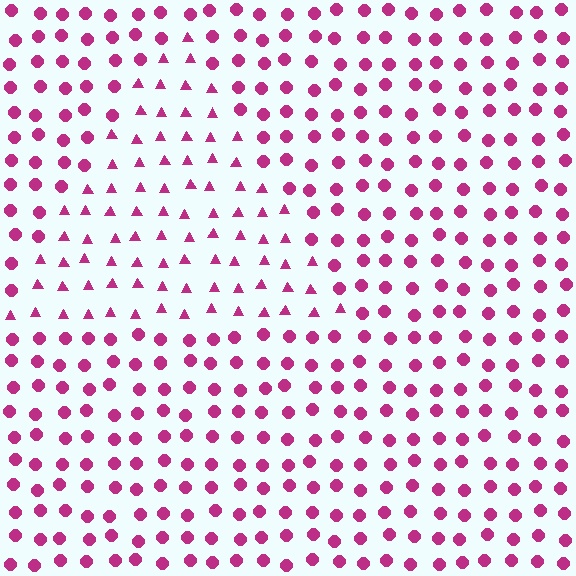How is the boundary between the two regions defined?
The boundary is defined by a change in element shape: triangles inside vs. circles outside. All elements share the same color and spacing.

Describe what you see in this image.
The image is filled with small magenta elements arranged in a uniform grid. A triangle-shaped region contains triangles, while the surrounding area contains circles. The boundary is defined purely by the change in element shape.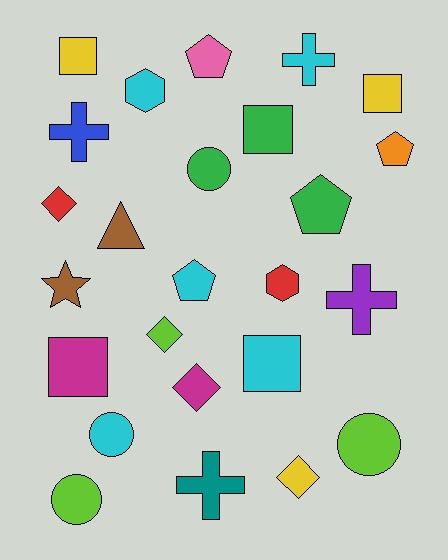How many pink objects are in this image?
There is 1 pink object.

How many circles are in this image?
There are 4 circles.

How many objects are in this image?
There are 25 objects.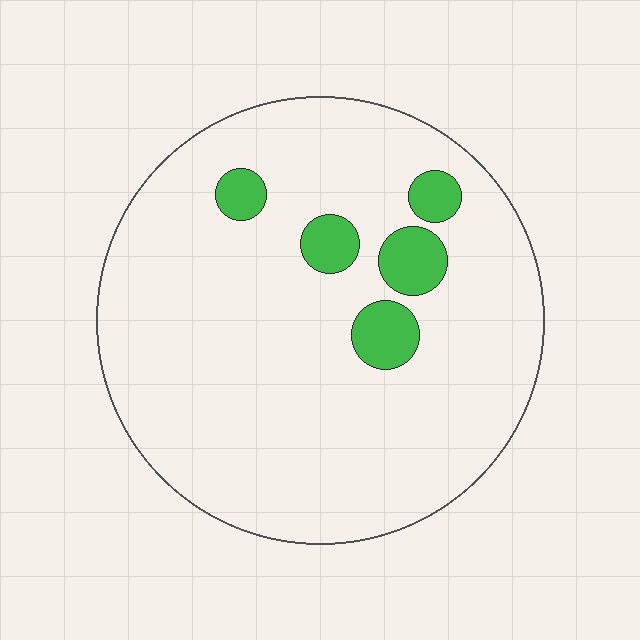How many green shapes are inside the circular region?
5.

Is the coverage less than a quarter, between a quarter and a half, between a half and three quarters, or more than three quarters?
Less than a quarter.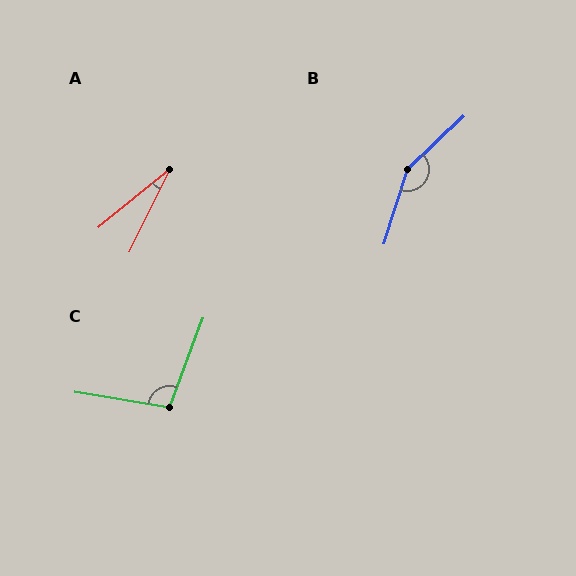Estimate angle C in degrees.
Approximately 101 degrees.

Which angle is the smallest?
A, at approximately 24 degrees.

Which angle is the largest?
B, at approximately 151 degrees.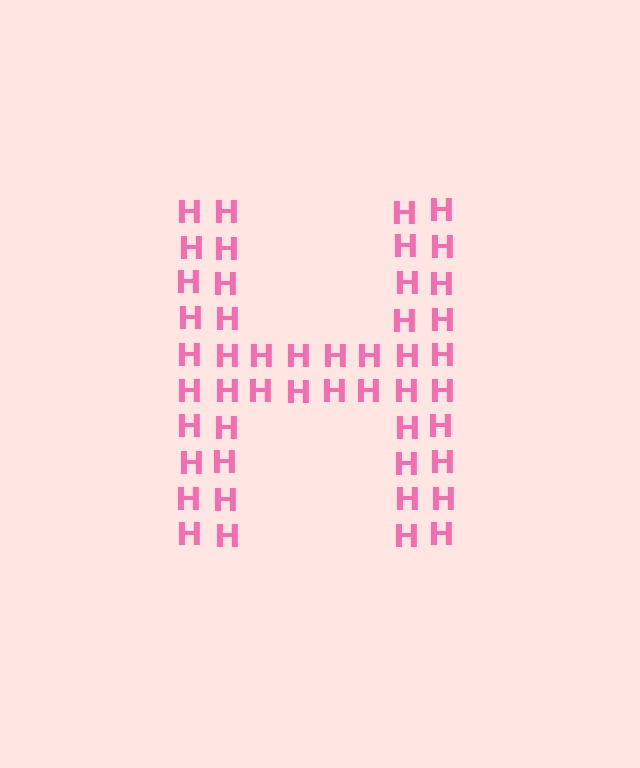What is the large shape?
The large shape is the letter H.